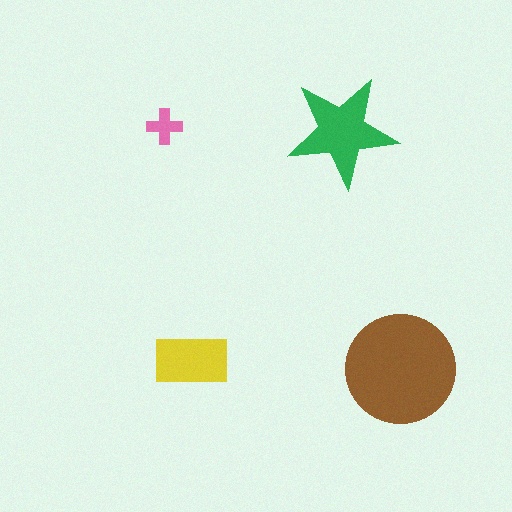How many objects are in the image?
There are 4 objects in the image.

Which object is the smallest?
The pink cross.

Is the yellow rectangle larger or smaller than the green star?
Smaller.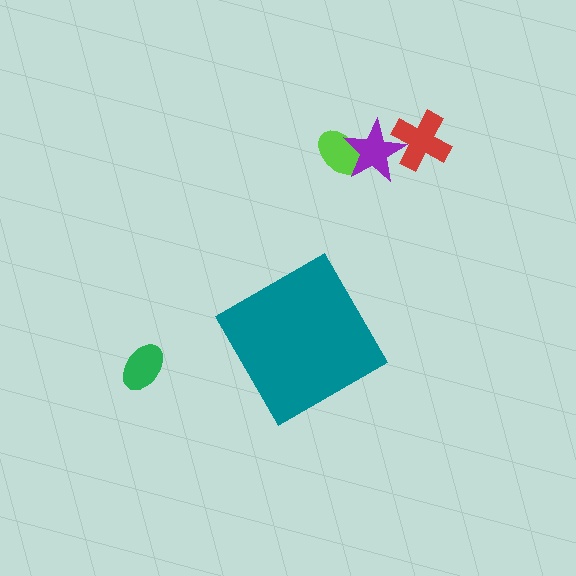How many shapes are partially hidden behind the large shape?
0 shapes are partially hidden.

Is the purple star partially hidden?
No, the purple star is fully visible.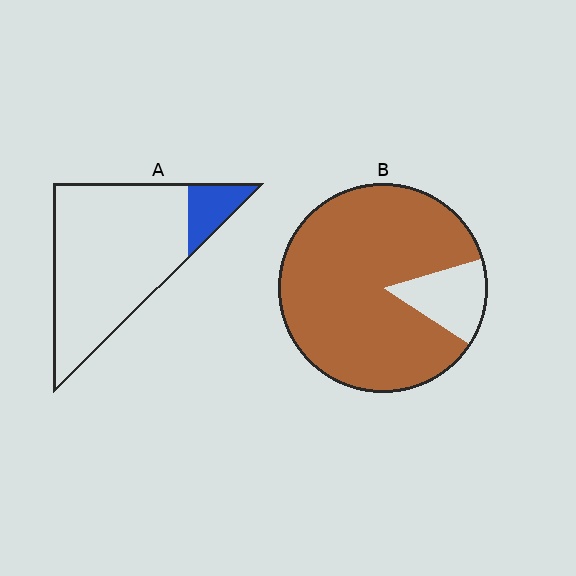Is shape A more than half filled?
No.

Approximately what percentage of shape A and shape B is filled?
A is approximately 15% and B is approximately 85%.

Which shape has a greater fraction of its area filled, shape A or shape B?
Shape B.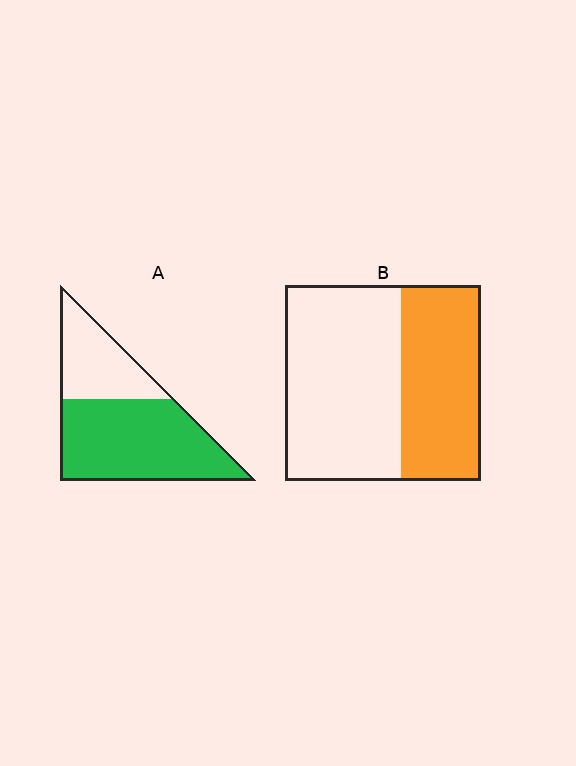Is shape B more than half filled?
No.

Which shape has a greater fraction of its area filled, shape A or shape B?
Shape A.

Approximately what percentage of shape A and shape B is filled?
A is approximately 65% and B is approximately 40%.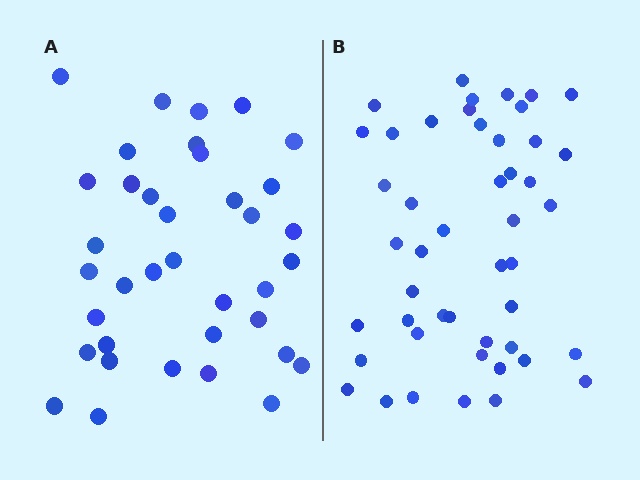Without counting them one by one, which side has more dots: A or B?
Region B (the right region) has more dots.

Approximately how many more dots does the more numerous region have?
Region B has roughly 10 or so more dots than region A.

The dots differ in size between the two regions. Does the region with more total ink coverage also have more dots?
No. Region A has more total ink coverage because its dots are larger, but region B actually contains more individual dots. Total area can be misleading — the number of items is what matters here.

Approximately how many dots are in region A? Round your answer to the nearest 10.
About 40 dots. (The exact count is 37, which rounds to 40.)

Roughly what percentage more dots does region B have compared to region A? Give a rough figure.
About 25% more.